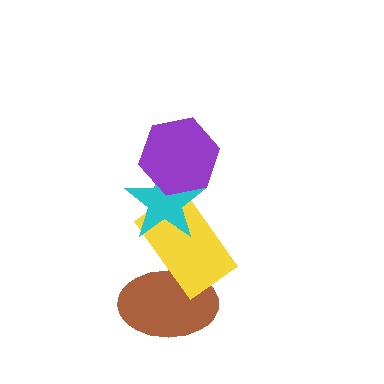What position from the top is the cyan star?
The cyan star is 2nd from the top.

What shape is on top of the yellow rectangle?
The cyan star is on top of the yellow rectangle.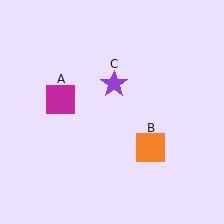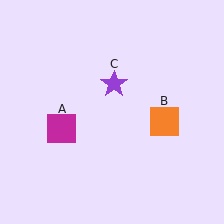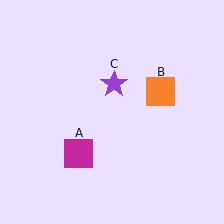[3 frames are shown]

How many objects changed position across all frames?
2 objects changed position: magenta square (object A), orange square (object B).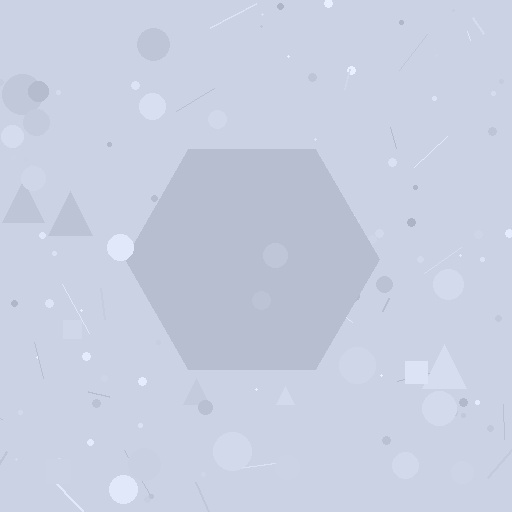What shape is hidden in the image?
A hexagon is hidden in the image.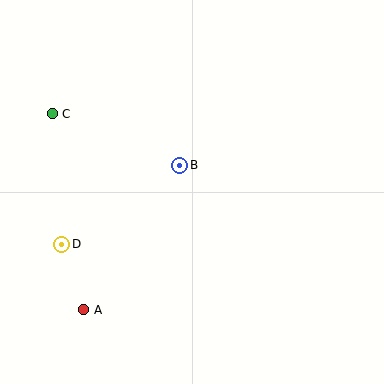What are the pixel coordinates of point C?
Point C is at (52, 114).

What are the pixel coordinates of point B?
Point B is at (180, 165).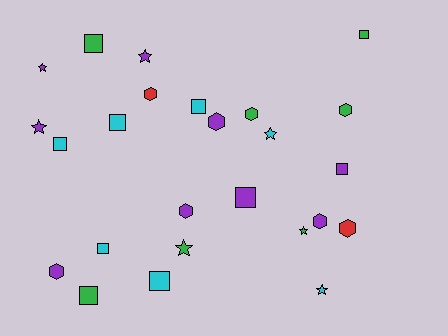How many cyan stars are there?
There are 2 cyan stars.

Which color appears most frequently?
Purple, with 9 objects.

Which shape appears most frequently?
Square, with 10 objects.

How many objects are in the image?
There are 25 objects.